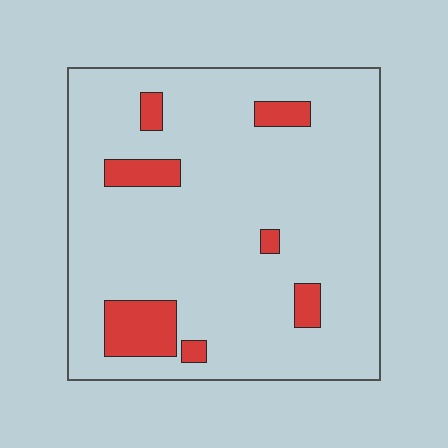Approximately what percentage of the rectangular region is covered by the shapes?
Approximately 10%.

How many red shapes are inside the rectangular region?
7.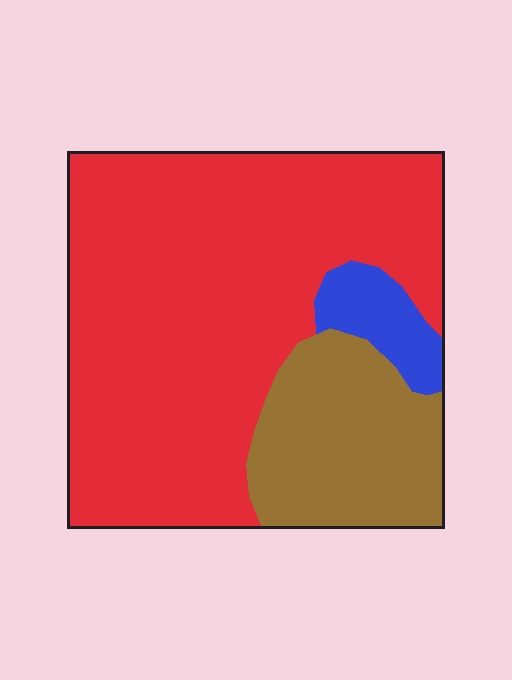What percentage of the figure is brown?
Brown covers around 25% of the figure.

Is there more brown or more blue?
Brown.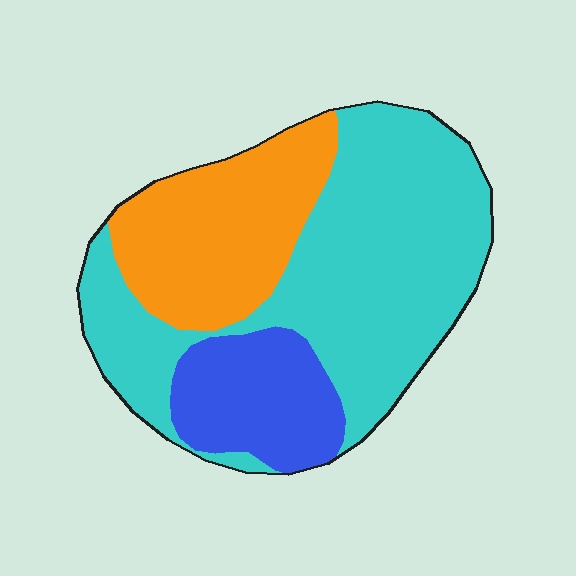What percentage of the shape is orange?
Orange covers about 25% of the shape.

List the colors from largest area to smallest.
From largest to smallest: cyan, orange, blue.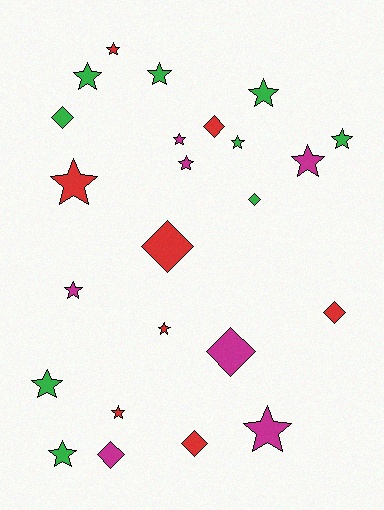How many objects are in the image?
There are 24 objects.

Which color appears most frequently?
Green, with 9 objects.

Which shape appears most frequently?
Star, with 16 objects.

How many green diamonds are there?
There are 2 green diamonds.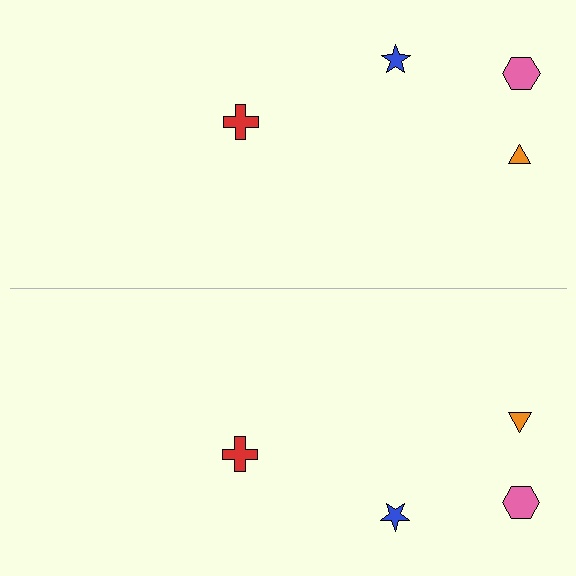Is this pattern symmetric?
Yes, this pattern has bilateral (reflection) symmetry.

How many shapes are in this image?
There are 8 shapes in this image.